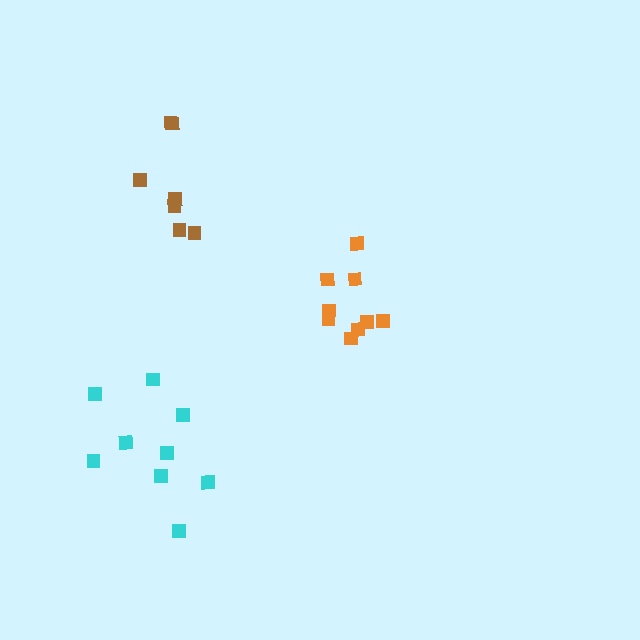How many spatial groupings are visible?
There are 3 spatial groupings.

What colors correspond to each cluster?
The clusters are colored: brown, orange, cyan.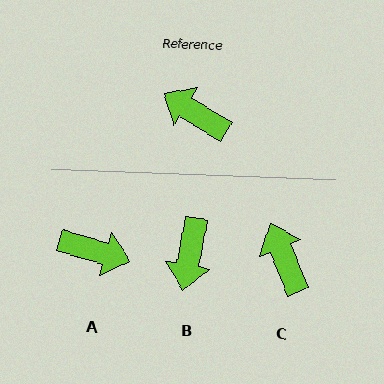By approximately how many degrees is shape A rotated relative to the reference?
Approximately 165 degrees clockwise.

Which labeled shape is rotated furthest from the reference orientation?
A, about 165 degrees away.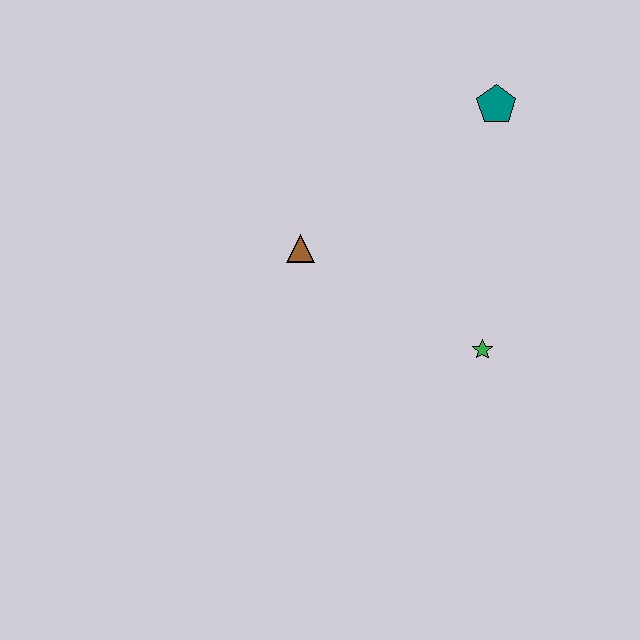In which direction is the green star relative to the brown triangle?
The green star is to the right of the brown triangle.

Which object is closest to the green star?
The brown triangle is closest to the green star.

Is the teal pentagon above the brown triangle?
Yes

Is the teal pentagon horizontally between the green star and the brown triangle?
No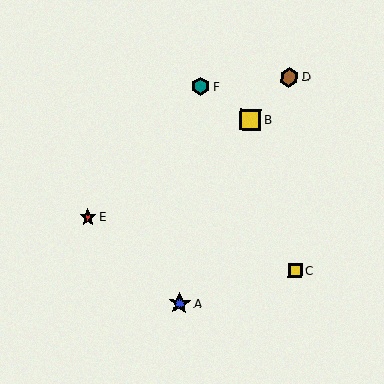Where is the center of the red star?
The center of the red star is at (88, 217).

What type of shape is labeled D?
Shape D is a brown hexagon.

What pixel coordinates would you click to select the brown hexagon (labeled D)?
Click at (289, 77) to select the brown hexagon D.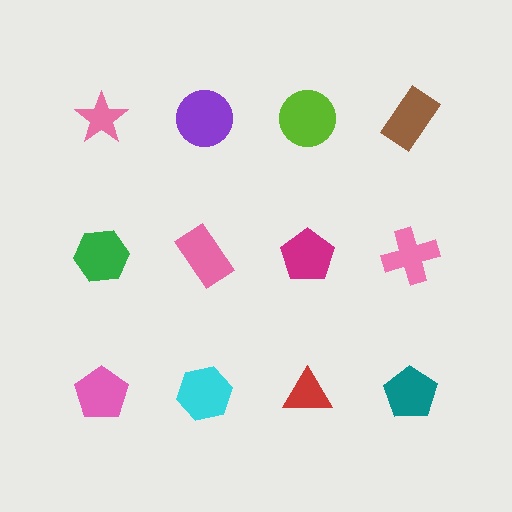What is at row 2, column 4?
A pink cross.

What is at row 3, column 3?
A red triangle.